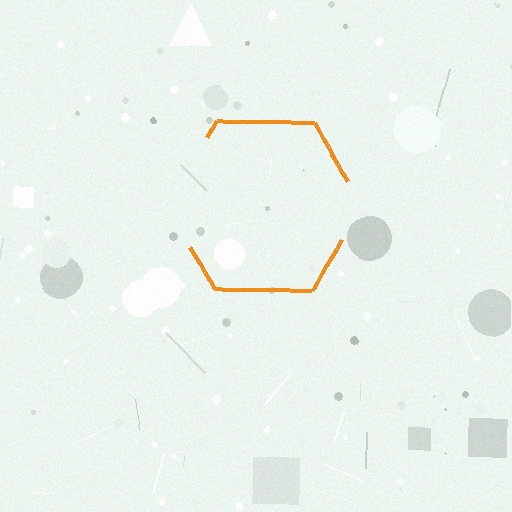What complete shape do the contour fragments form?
The contour fragments form a hexagon.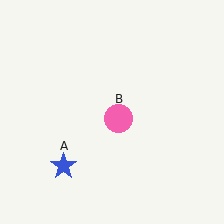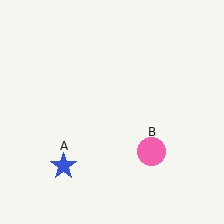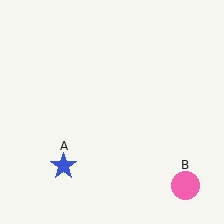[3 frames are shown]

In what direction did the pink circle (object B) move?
The pink circle (object B) moved down and to the right.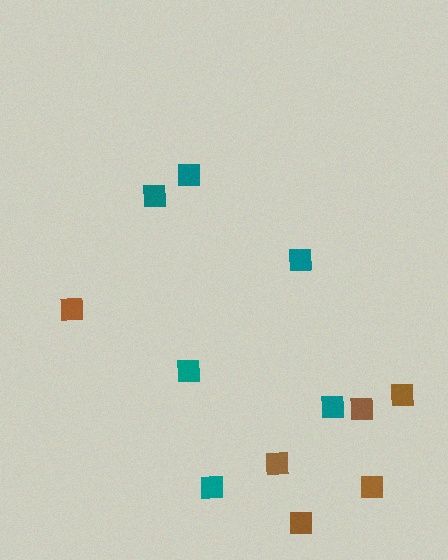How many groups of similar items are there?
There are 2 groups: one group of teal squares (6) and one group of brown squares (6).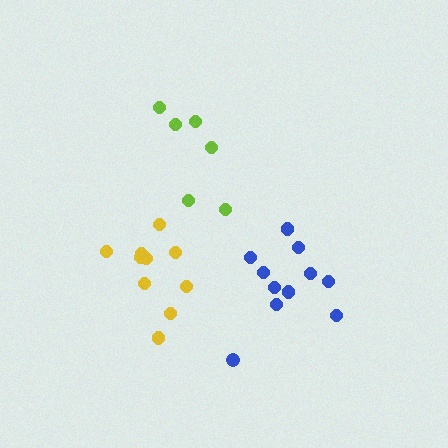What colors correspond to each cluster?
The clusters are colored: yellow, lime, blue.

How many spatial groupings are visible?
There are 3 spatial groupings.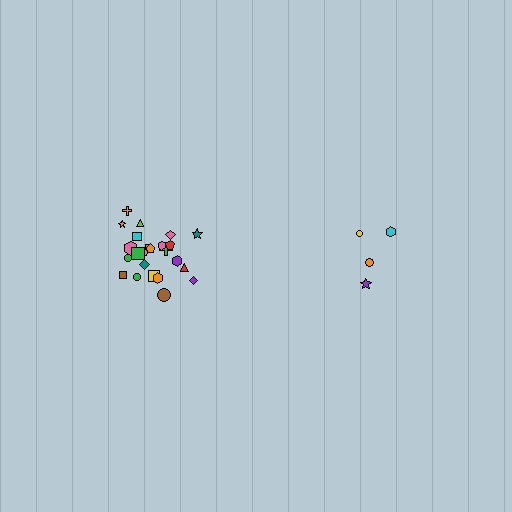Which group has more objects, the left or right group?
The left group.